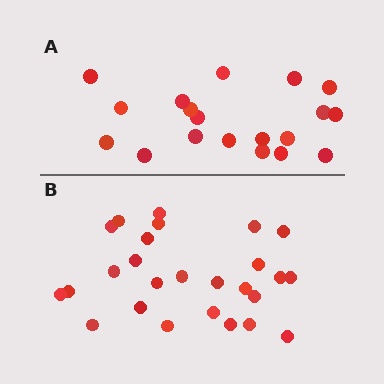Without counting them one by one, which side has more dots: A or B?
Region B (the bottom region) has more dots.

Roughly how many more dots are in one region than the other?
Region B has roughly 8 or so more dots than region A.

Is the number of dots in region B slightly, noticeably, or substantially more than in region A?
Region B has noticeably more, but not dramatically so. The ratio is roughly 1.4 to 1.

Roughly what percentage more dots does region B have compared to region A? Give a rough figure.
About 35% more.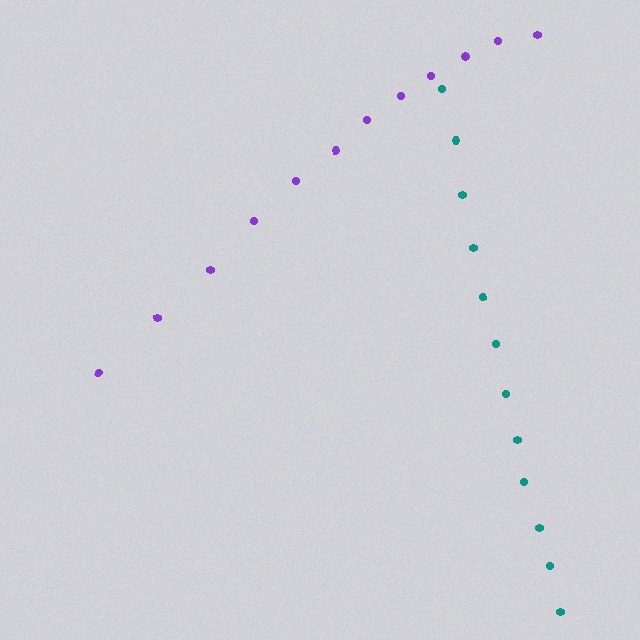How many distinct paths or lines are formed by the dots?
There are 2 distinct paths.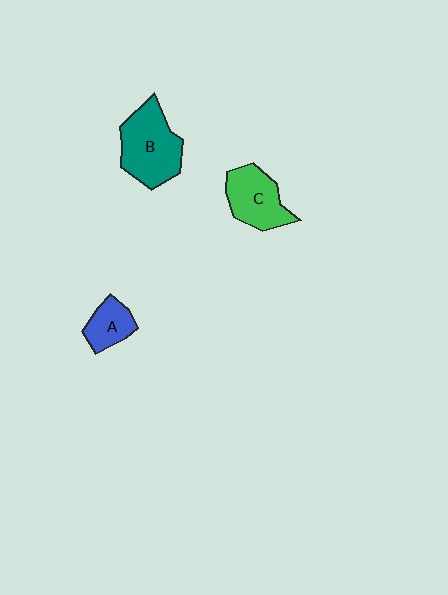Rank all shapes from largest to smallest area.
From largest to smallest: B (teal), C (green), A (blue).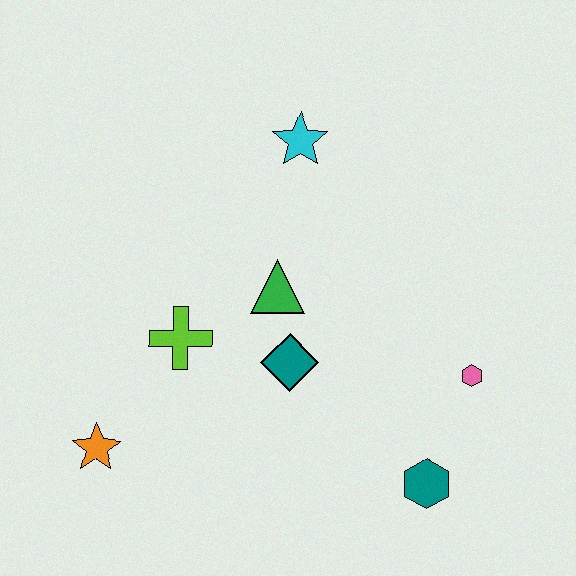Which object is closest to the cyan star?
The green triangle is closest to the cyan star.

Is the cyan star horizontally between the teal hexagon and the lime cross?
Yes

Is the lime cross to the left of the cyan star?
Yes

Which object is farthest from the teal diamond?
The cyan star is farthest from the teal diamond.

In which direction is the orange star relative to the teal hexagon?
The orange star is to the left of the teal hexagon.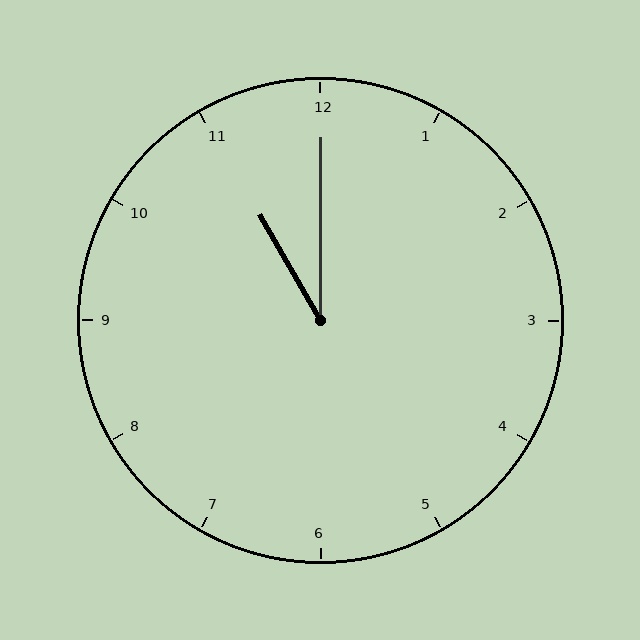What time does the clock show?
11:00.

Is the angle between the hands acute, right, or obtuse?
It is acute.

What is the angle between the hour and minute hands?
Approximately 30 degrees.